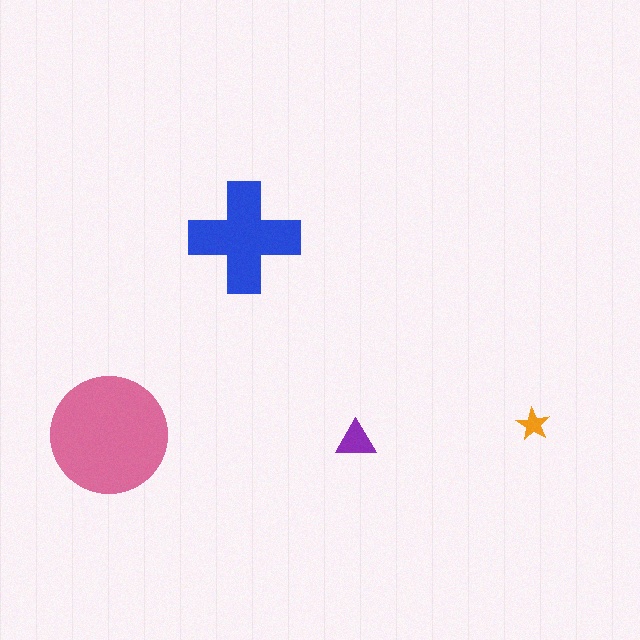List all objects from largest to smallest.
The pink circle, the blue cross, the purple triangle, the orange star.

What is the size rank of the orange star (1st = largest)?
4th.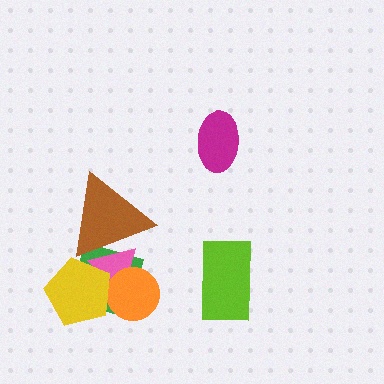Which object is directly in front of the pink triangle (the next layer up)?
The orange circle is directly in front of the pink triangle.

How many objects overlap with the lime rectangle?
0 objects overlap with the lime rectangle.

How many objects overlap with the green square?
4 objects overlap with the green square.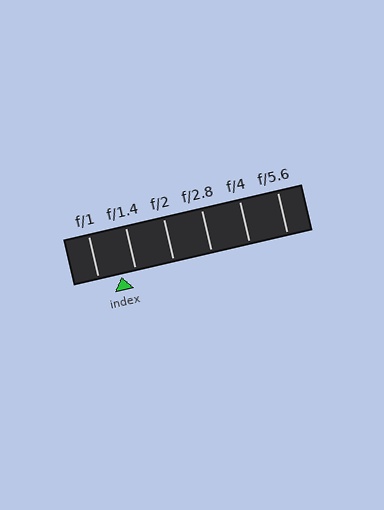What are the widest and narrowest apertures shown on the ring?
The widest aperture shown is f/1 and the narrowest is f/5.6.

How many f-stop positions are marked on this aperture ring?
There are 6 f-stop positions marked.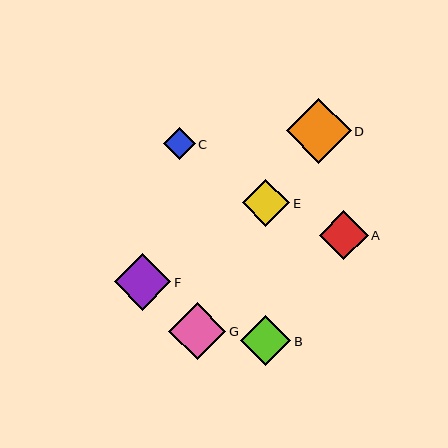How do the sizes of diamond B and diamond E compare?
Diamond B and diamond E are approximately the same size.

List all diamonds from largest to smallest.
From largest to smallest: D, G, F, B, A, E, C.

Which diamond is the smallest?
Diamond C is the smallest with a size of approximately 32 pixels.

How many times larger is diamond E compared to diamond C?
Diamond E is approximately 1.5 times the size of diamond C.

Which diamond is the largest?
Diamond D is the largest with a size of approximately 65 pixels.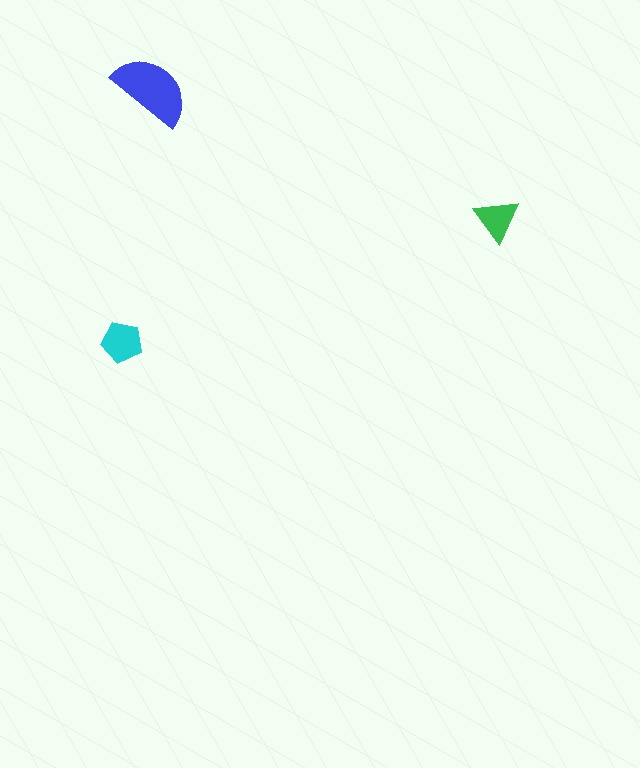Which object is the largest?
The blue semicircle.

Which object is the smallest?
The green triangle.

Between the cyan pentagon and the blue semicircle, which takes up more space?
The blue semicircle.